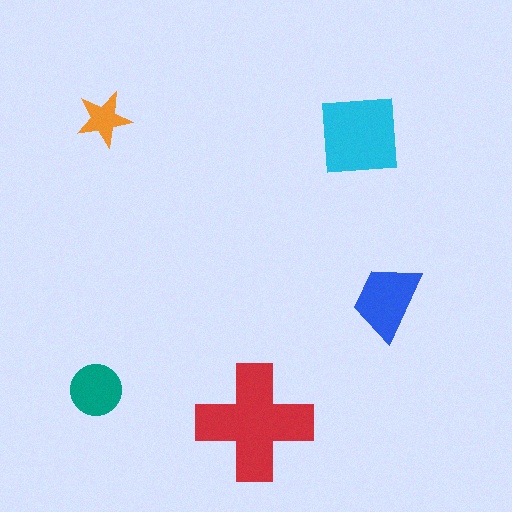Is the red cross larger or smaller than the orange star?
Larger.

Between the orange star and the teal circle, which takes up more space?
The teal circle.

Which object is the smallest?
The orange star.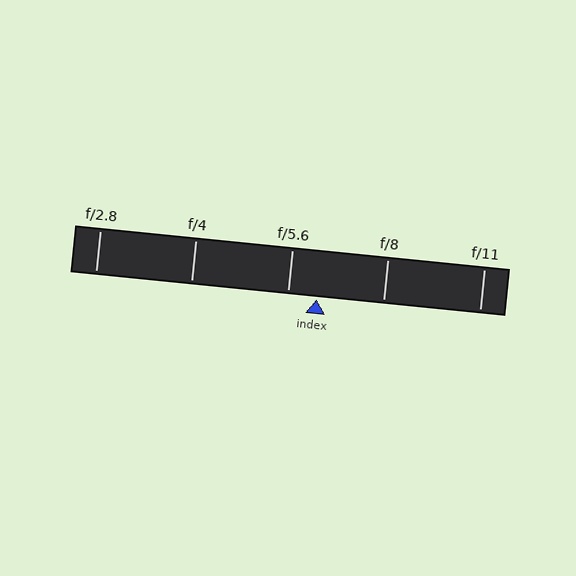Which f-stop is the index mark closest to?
The index mark is closest to f/5.6.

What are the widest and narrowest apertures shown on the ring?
The widest aperture shown is f/2.8 and the narrowest is f/11.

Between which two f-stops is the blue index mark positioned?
The index mark is between f/5.6 and f/8.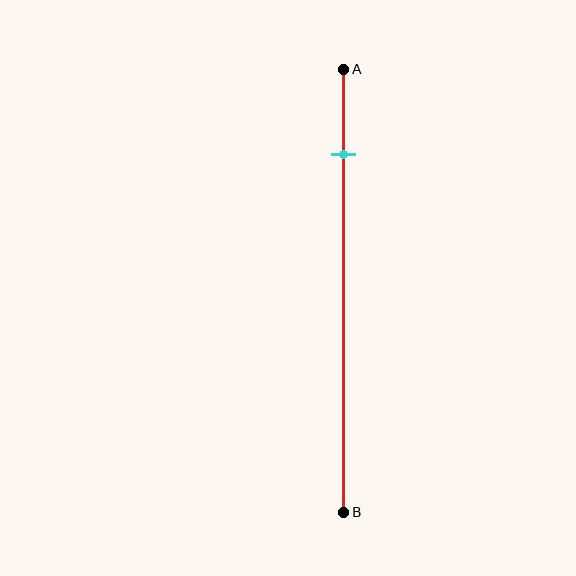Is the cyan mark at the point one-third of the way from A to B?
No, the mark is at about 20% from A, not at the 33% one-third point.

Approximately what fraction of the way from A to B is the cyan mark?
The cyan mark is approximately 20% of the way from A to B.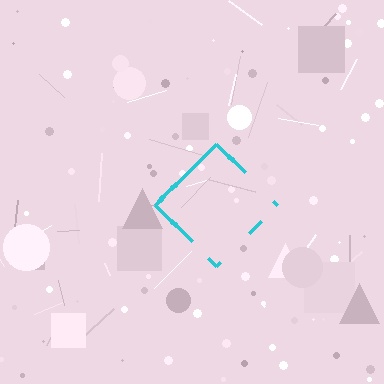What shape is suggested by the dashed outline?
The dashed outline suggests a diamond.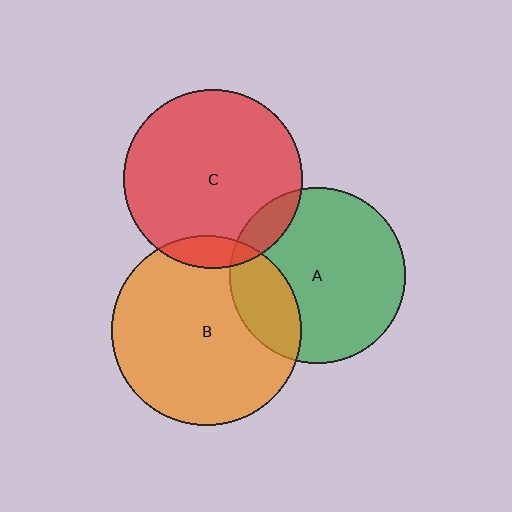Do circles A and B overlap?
Yes.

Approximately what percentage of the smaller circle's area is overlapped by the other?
Approximately 25%.